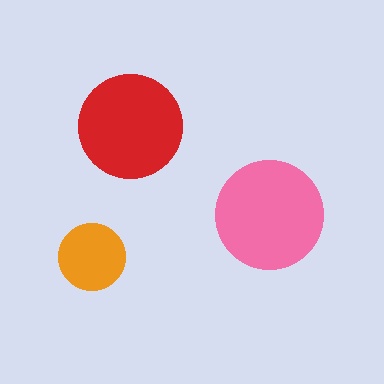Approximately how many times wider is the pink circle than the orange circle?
About 1.5 times wider.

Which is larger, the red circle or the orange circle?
The red one.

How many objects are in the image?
There are 3 objects in the image.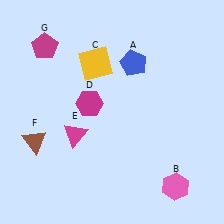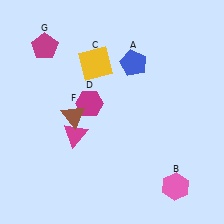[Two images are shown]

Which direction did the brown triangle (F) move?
The brown triangle (F) moved right.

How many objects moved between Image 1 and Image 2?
1 object moved between the two images.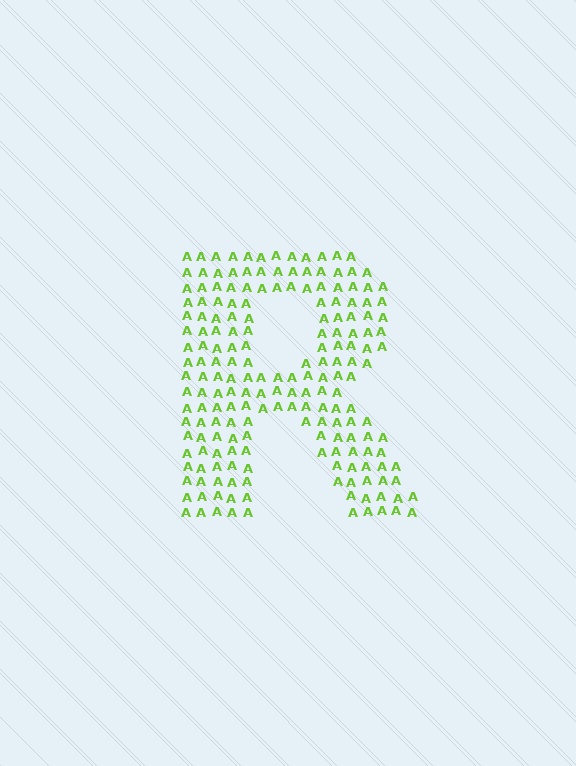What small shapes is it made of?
It is made of small letter A's.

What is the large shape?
The large shape is the letter R.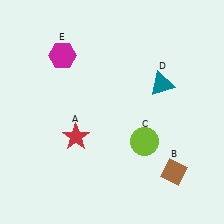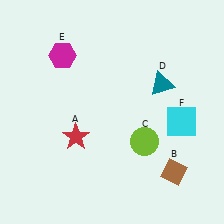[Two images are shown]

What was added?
A cyan square (F) was added in Image 2.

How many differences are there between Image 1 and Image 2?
There is 1 difference between the two images.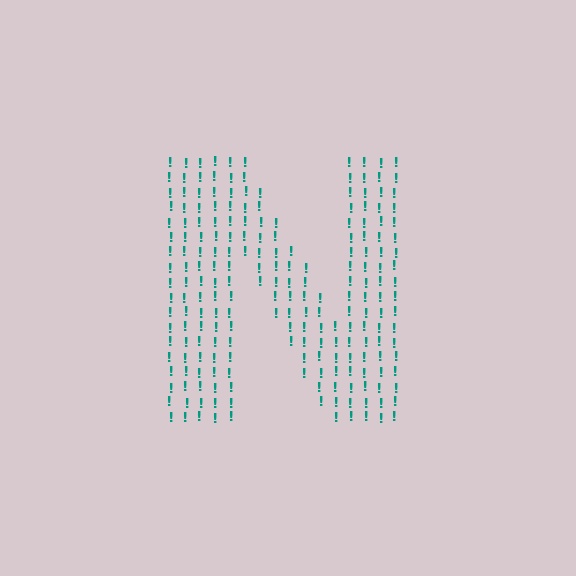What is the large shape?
The large shape is the letter N.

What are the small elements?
The small elements are exclamation marks.